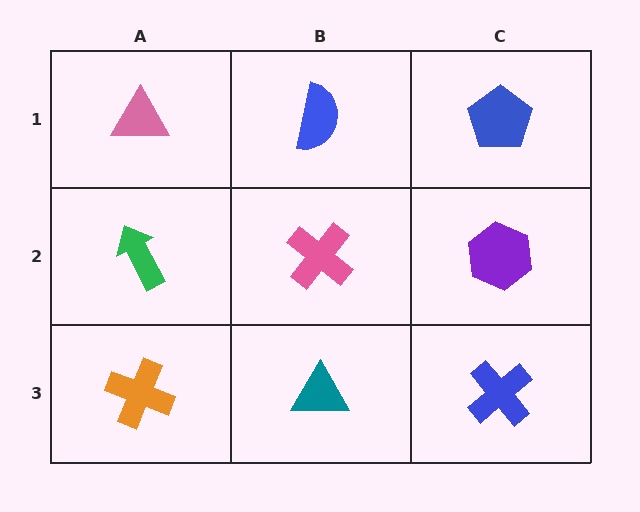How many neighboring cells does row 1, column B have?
3.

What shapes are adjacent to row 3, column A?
A green arrow (row 2, column A), a teal triangle (row 3, column B).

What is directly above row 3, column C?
A purple hexagon.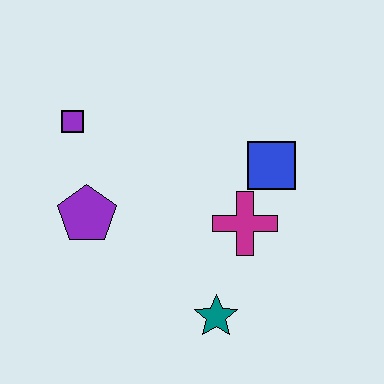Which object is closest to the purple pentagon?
The purple square is closest to the purple pentagon.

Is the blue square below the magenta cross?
No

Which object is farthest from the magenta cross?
The purple square is farthest from the magenta cross.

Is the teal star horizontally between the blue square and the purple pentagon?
Yes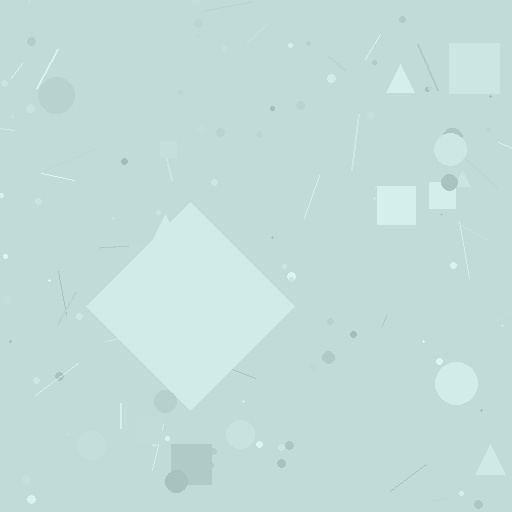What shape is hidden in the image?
A diamond is hidden in the image.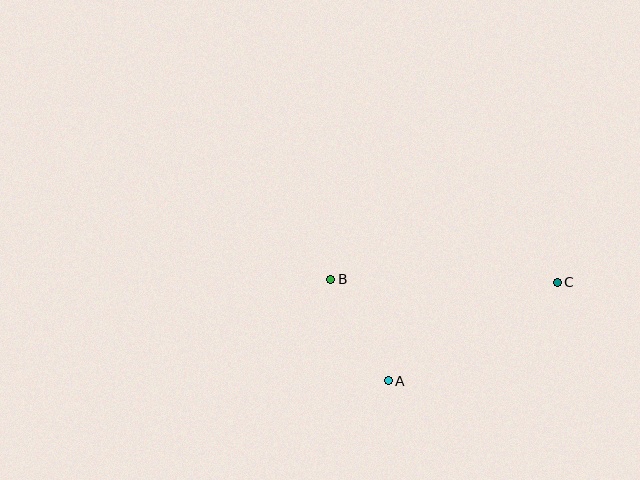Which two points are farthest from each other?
Points B and C are farthest from each other.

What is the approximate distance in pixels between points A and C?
The distance between A and C is approximately 196 pixels.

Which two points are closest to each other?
Points A and B are closest to each other.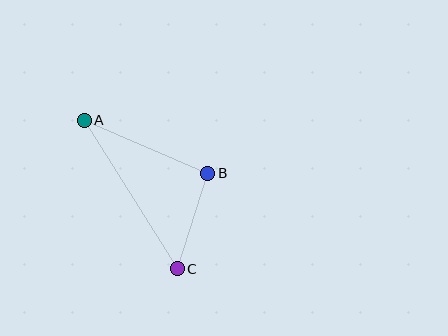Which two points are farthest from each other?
Points A and C are farthest from each other.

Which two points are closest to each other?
Points B and C are closest to each other.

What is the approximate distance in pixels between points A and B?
The distance between A and B is approximately 134 pixels.